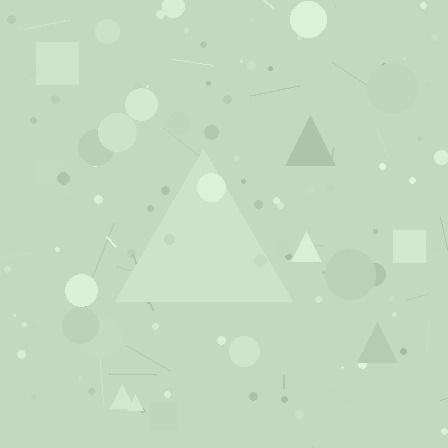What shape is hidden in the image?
A triangle is hidden in the image.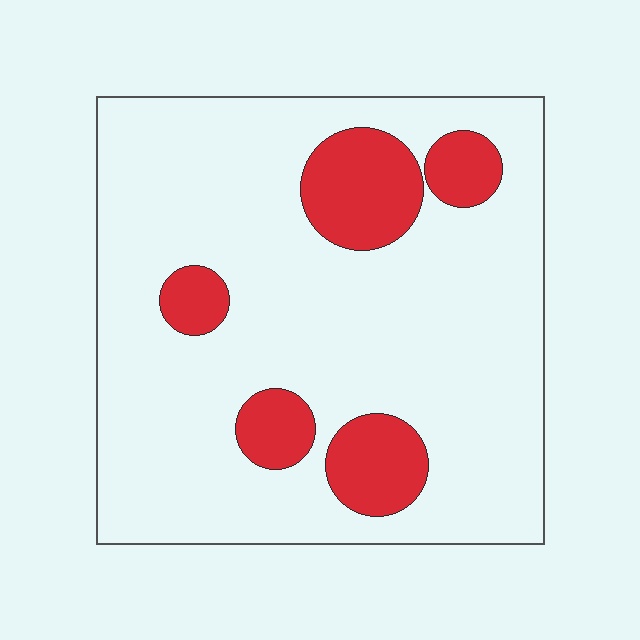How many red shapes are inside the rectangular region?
5.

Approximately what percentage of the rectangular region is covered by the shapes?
Approximately 15%.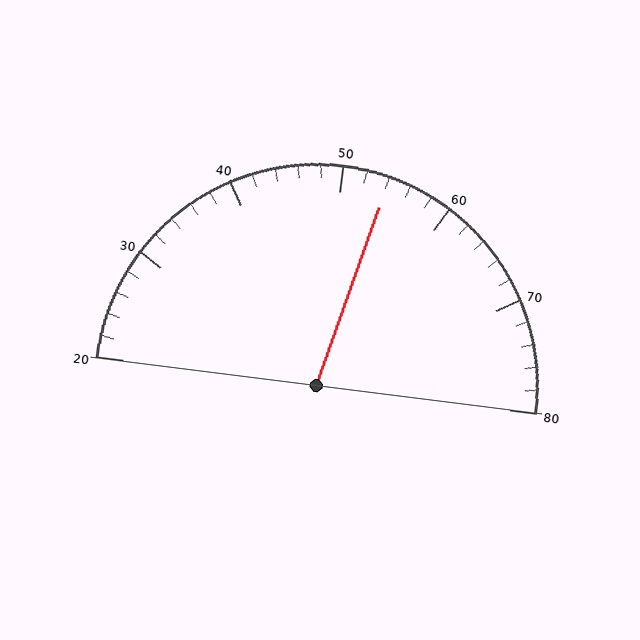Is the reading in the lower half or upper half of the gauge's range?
The reading is in the upper half of the range (20 to 80).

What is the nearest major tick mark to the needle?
The nearest major tick mark is 50.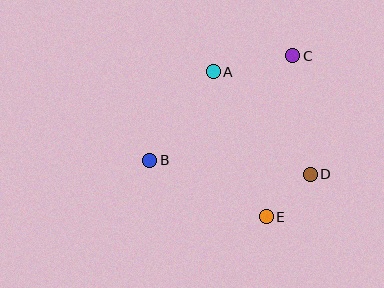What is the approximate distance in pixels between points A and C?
The distance between A and C is approximately 81 pixels.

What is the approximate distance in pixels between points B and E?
The distance between B and E is approximately 130 pixels.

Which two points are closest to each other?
Points D and E are closest to each other.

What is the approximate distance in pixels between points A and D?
The distance between A and D is approximately 141 pixels.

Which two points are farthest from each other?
Points B and C are farthest from each other.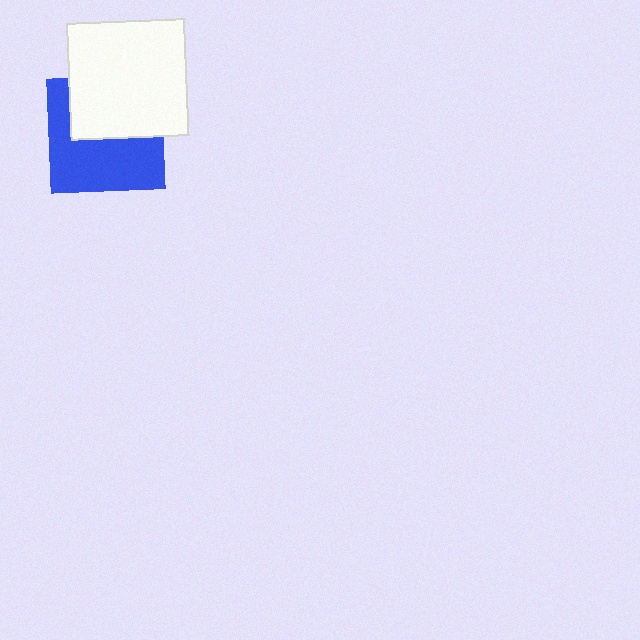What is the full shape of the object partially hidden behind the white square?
The partially hidden object is a blue square.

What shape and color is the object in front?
The object in front is a white square.